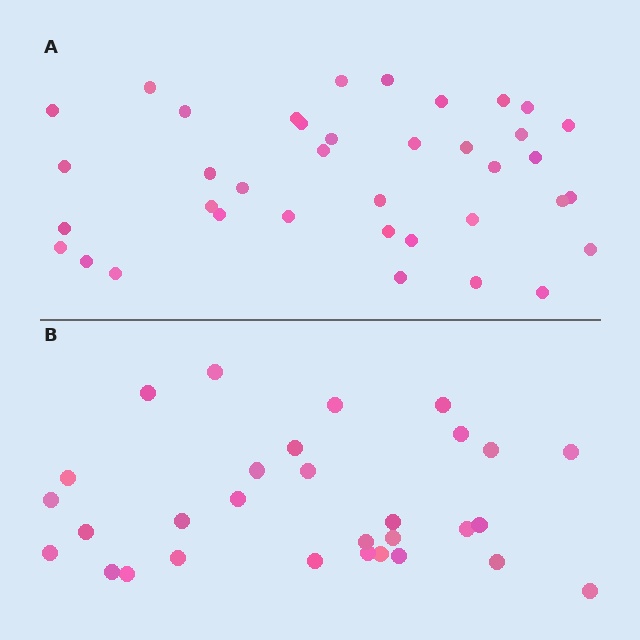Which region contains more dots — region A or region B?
Region A (the top region) has more dots.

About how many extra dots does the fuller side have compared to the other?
Region A has roughly 8 or so more dots than region B.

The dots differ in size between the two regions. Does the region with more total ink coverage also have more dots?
No. Region B has more total ink coverage because its dots are larger, but region A actually contains more individual dots. Total area can be misleading — the number of items is what matters here.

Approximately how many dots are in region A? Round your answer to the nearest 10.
About 40 dots. (The exact count is 38, which rounds to 40.)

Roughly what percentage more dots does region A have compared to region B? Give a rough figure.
About 25% more.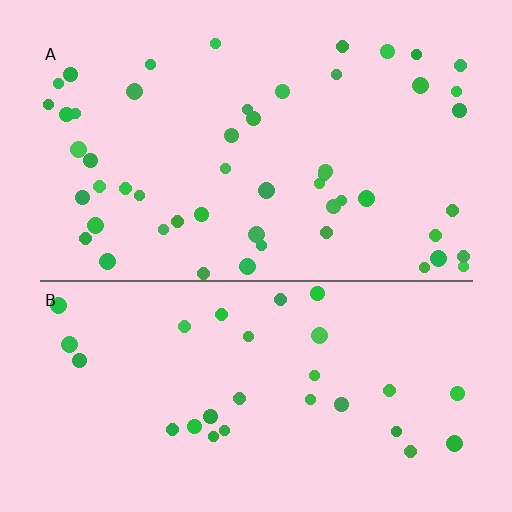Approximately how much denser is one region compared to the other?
Approximately 1.8× — region A over region B.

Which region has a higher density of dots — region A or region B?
A (the top).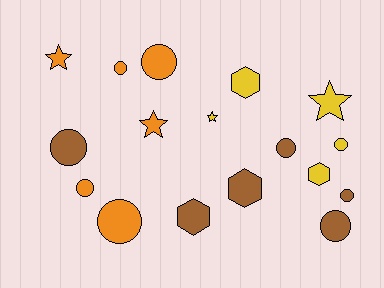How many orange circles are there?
There are 4 orange circles.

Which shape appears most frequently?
Circle, with 9 objects.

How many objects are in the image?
There are 17 objects.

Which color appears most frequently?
Brown, with 6 objects.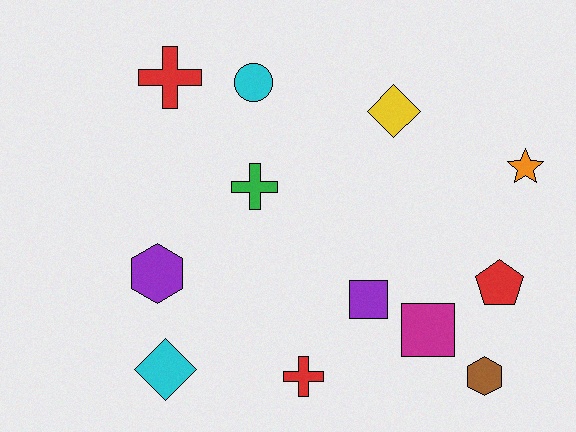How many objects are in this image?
There are 12 objects.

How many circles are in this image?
There is 1 circle.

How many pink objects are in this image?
There are no pink objects.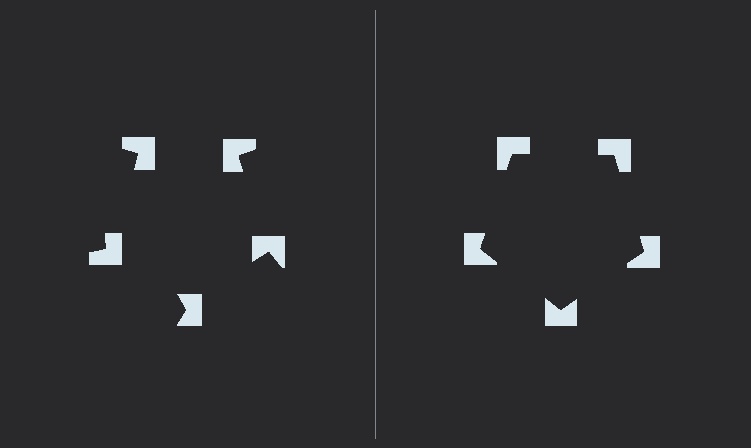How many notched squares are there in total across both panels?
10 — 5 on each side.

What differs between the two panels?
The notched squares are positioned identically on both sides; only the wedge orientations differ. On the right they align to a pentagon; on the left they are misaligned.